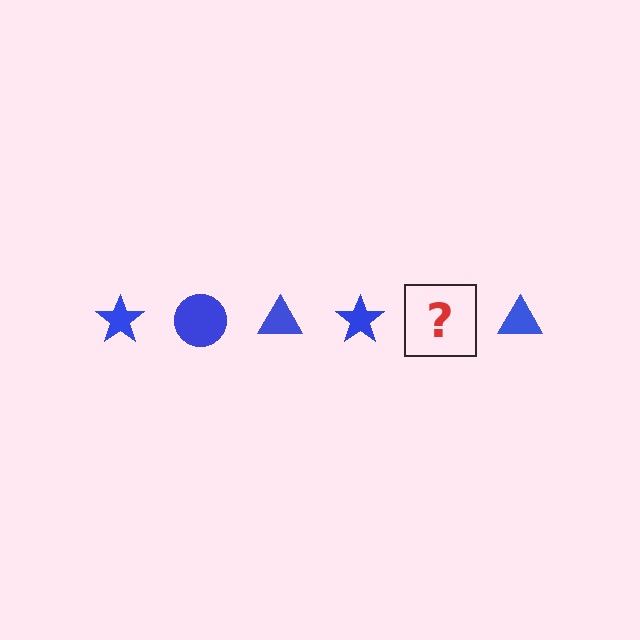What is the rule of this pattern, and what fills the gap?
The rule is that the pattern cycles through star, circle, triangle shapes in blue. The gap should be filled with a blue circle.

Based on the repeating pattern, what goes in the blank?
The blank should be a blue circle.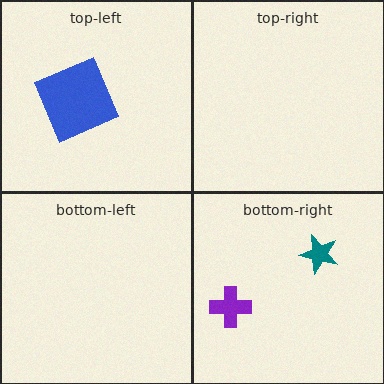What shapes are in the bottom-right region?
The teal star, the purple cross.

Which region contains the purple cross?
The bottom-right region.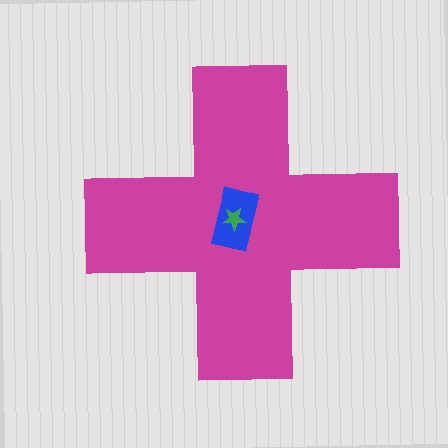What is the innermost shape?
The green star.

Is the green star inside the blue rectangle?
Yes.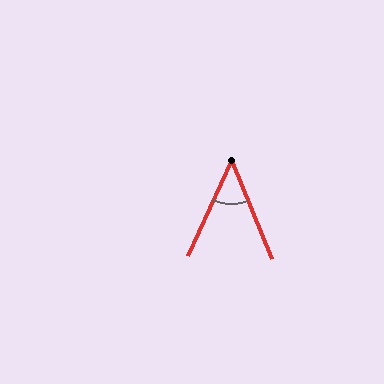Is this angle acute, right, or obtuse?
It is acute.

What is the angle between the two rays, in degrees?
Approximately 46 degrees.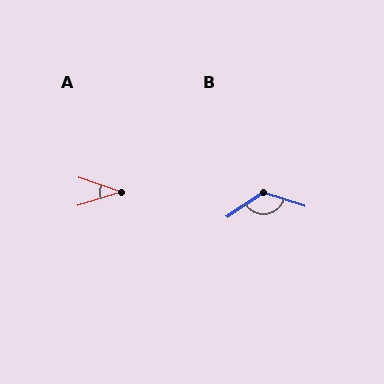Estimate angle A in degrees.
Approximately 36 degrees.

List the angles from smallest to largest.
A (36°), B (128°).